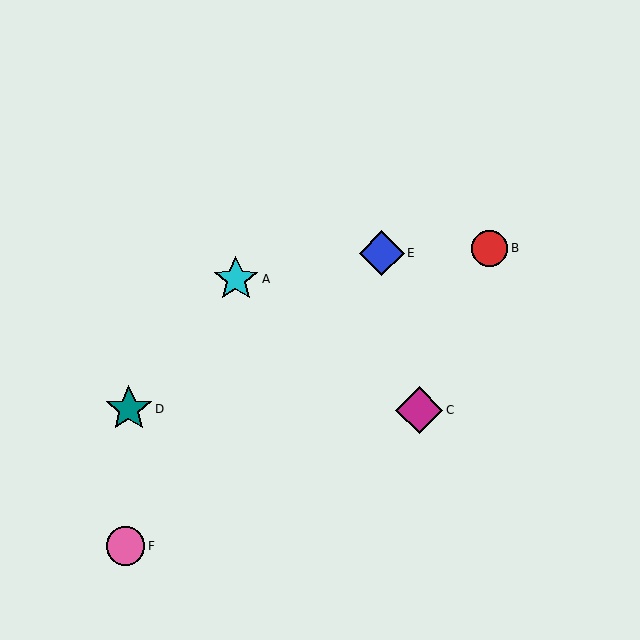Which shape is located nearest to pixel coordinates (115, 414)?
The teal star (labeled D) at (129, 409) is nearest to that location.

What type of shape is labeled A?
Shape A is a cyan star.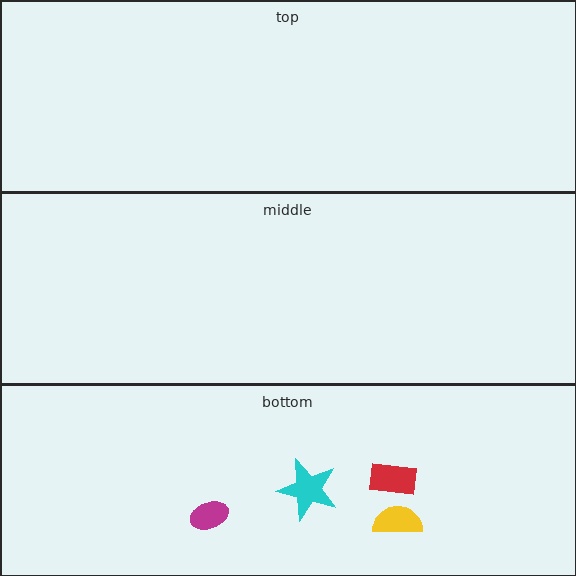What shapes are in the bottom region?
The yellow semicircle, the cyan star, the red rectangle, the magenta ellipse.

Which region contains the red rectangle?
The bottom region.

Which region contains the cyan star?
The bottom region.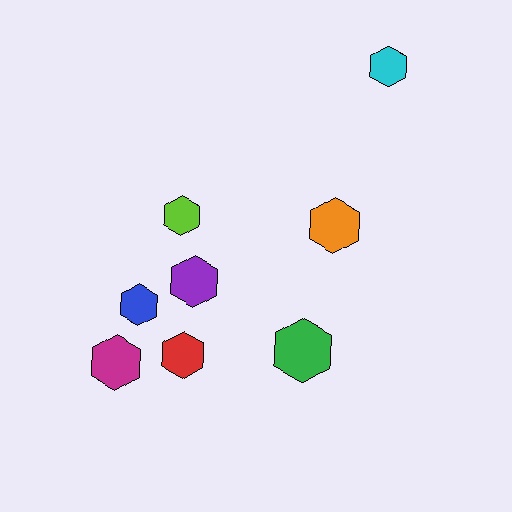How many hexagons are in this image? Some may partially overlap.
There are 8 hexagons.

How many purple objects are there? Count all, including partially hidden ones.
There is 1 purple object.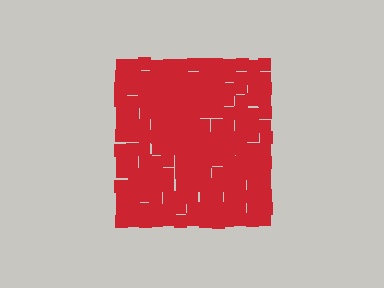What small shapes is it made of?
It is made of small squares.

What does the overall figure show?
The overall figure shows a square.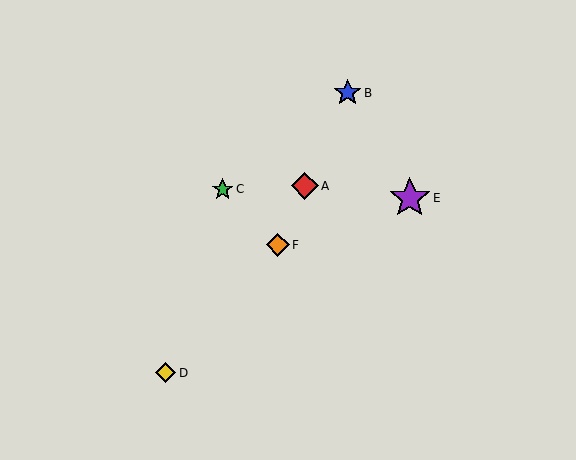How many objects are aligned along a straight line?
3 objects (A, B, F) are aligned along a straight line.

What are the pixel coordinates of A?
Object A is at (305, 186).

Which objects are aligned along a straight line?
Objects A, B, F are aligned along a straight line.